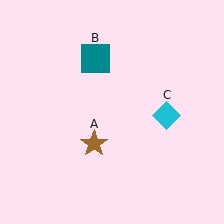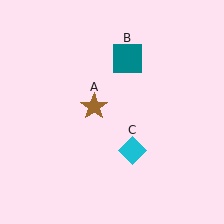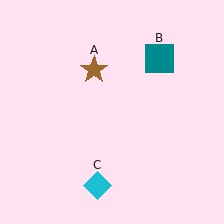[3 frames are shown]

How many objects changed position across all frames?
3 objects changed position: brown star (object A), teal square (object B), cyan diamond (object C).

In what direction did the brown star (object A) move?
The brown star (object A) moved up.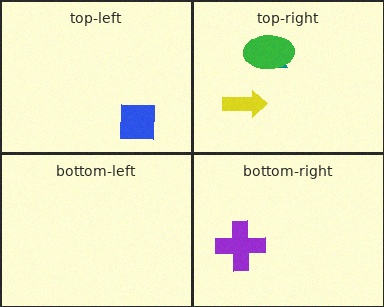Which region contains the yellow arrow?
The top-right region.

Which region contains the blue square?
The top-left region.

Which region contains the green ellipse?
The top-right region.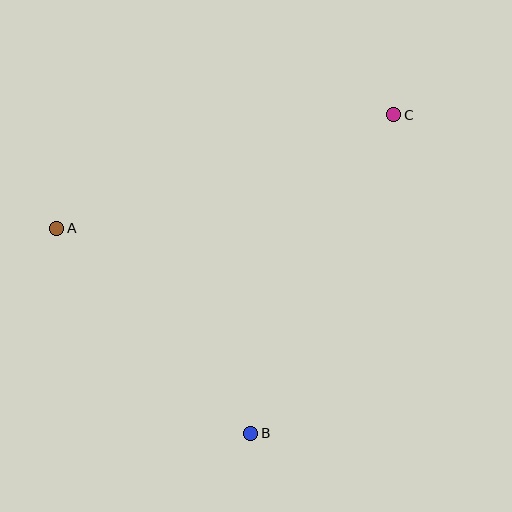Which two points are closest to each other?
Points A and B are closest to each other.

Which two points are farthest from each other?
Points A and C are farthest from each other.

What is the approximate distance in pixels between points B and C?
The distance between B and C is approximately 349 pixels.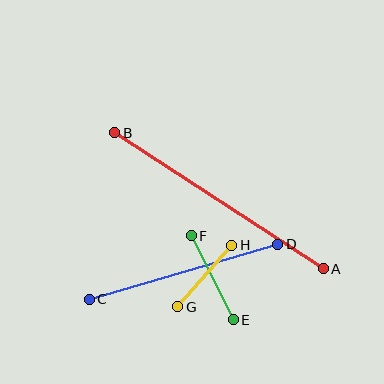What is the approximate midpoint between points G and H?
The midpoint is at approximately (205, 276) pixels.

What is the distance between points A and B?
The distance is approximately 249 pixels.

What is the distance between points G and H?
The distance is approximately 82 pixels.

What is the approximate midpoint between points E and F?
The midpoint is at approximately (212, 278) pixels.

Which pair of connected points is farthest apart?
Points A and B are farthest apart.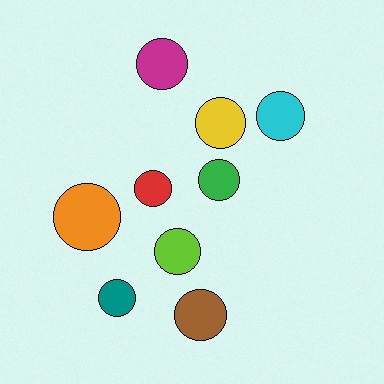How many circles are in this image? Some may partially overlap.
There are 9 circles.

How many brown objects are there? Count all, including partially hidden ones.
There is 1 brown object.